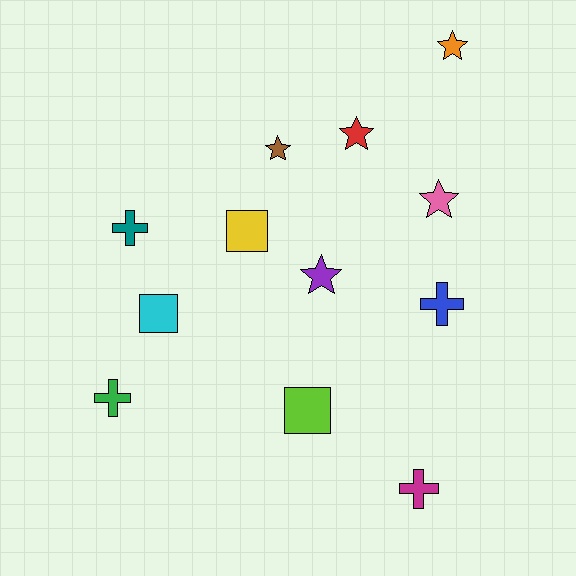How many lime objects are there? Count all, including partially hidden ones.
There is 1 lime object.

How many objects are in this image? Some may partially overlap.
There are 12 objects.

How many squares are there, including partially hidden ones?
There are 3 squares.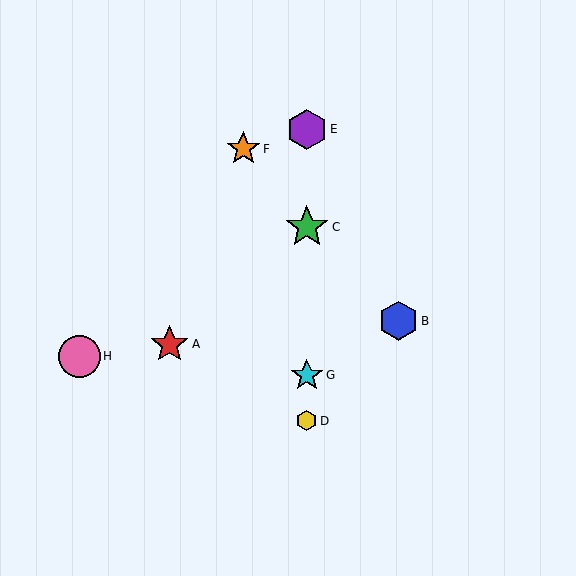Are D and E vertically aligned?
Yes, both are at x≈307.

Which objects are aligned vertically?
Objects C, D, E, G are aligned vertically.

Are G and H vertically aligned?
No, G is at x≈307 and H is at x≈80.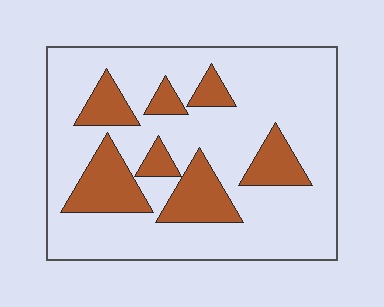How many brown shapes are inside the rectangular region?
7.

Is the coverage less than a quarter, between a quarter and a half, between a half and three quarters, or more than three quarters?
Less than a quarter.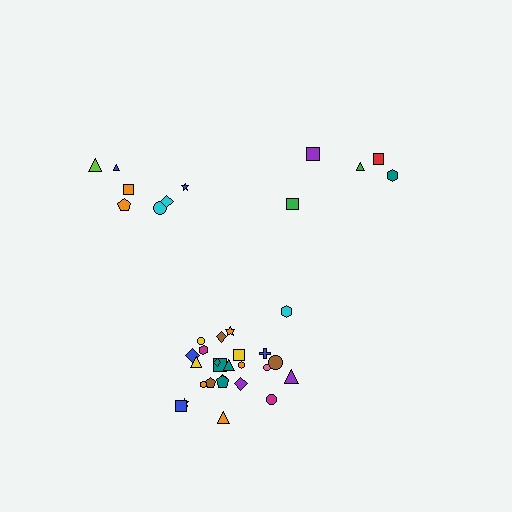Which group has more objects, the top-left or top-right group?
The top-left group.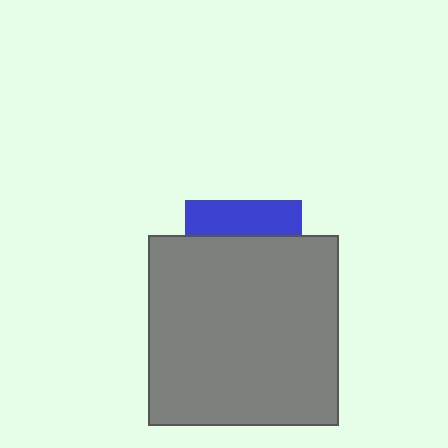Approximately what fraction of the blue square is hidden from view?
Roughly 69% of the blue square is hidden behind the gray square.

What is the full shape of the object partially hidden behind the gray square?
The partially hidden object is a blue square.